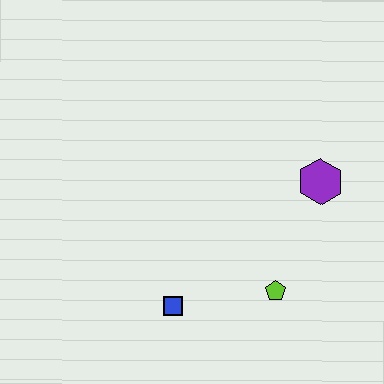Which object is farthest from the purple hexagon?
The blue square is farthest from the purple hexagon.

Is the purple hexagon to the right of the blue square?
Yes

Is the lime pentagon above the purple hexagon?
No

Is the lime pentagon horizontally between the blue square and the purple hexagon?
Yes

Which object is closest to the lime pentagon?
The blue square is closest to the lime pentagon.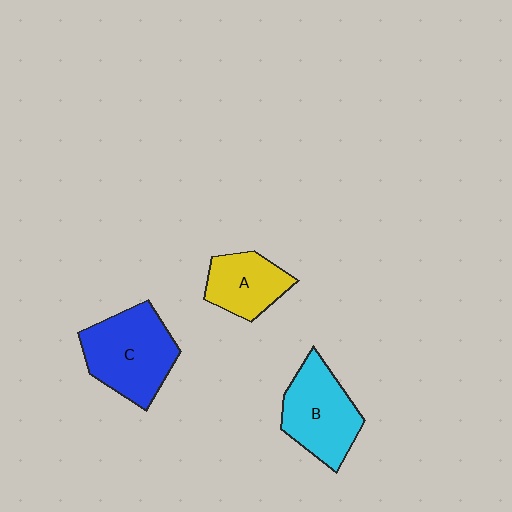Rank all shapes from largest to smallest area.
From largest to smallest: C (blue), B (cyan), A (yellow).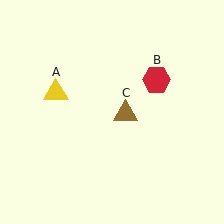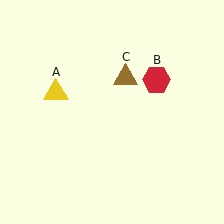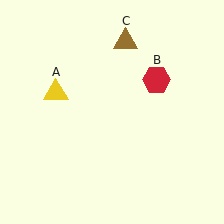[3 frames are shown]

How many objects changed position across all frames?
1 object changed position: brown triangle (object C).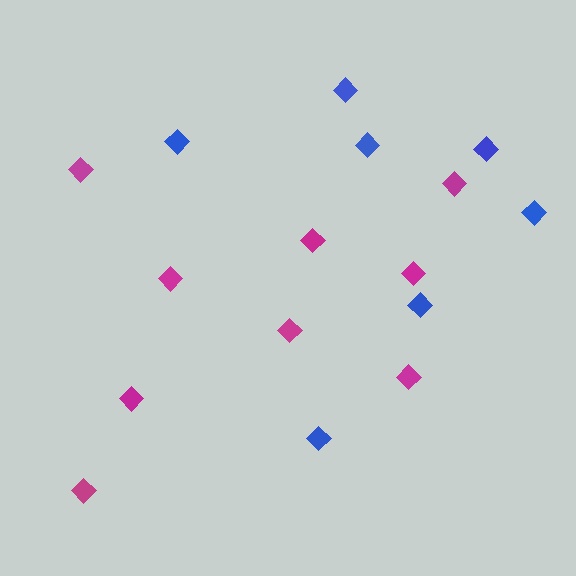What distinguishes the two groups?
There are 2 groups: one group of blue diamonds (7) and one group of magenta diamonds (9).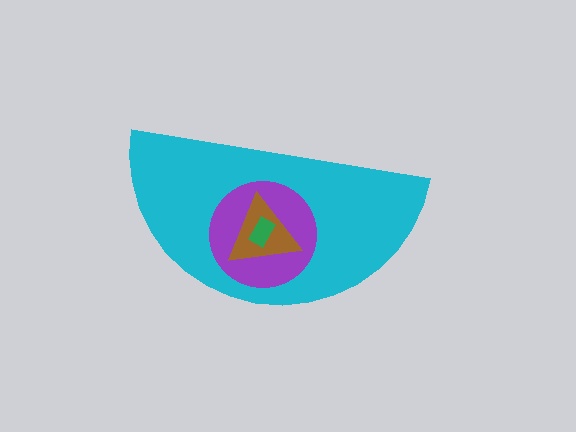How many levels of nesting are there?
4.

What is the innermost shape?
The green rectangle.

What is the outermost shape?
The cyan semicircle.